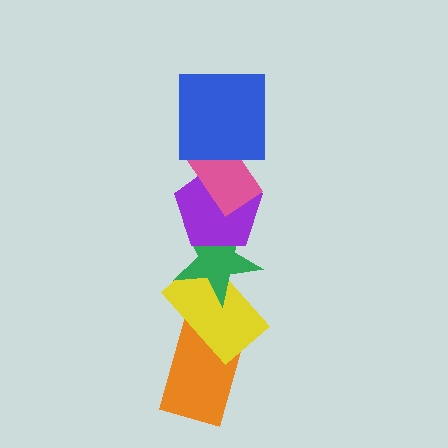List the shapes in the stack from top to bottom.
From top to bottom: the blue square, the pink rectangle, the purple pentagon, the green star, the yellow rectangle, the orange rectangle.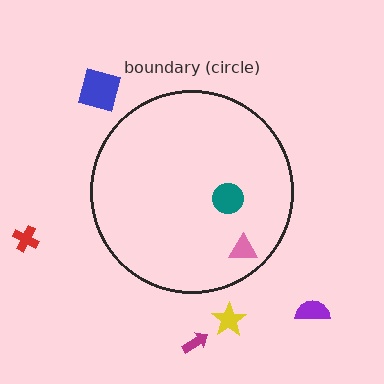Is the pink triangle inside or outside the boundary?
Inside.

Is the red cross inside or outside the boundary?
Outside.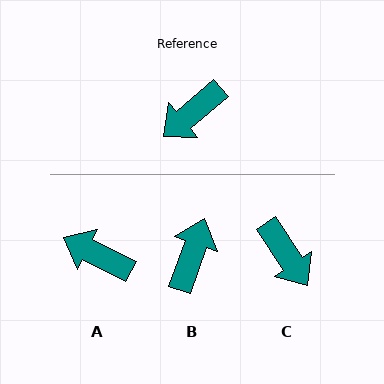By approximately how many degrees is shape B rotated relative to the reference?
Approximately 149 degrees clockwise.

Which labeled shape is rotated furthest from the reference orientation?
B, about 149 degrees away.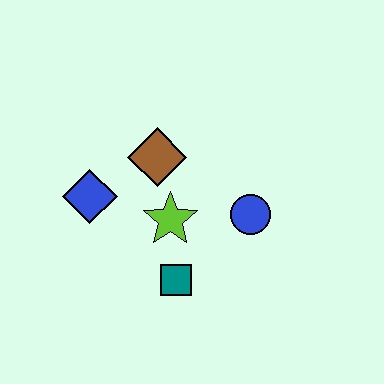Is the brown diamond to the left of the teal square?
Yes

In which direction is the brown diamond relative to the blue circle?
The brown diamond is to the left of the blue circle.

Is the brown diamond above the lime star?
Yes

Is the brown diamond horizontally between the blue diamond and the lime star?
Yes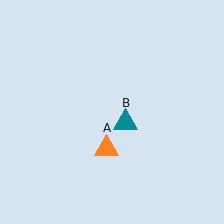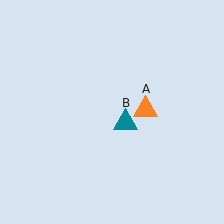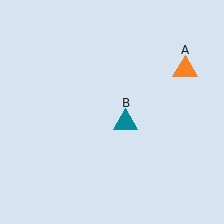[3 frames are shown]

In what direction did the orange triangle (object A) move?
The orange triangle (object A) moved up and to the right.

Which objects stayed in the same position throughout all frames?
Teal triangle (object B) remained stationary.